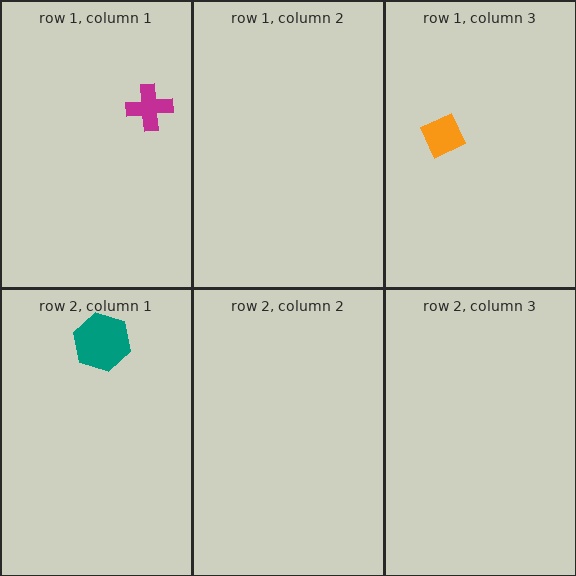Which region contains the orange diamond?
The row 1, column 3 region.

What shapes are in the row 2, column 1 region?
The teal hexagon.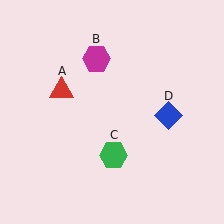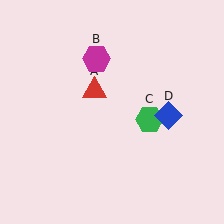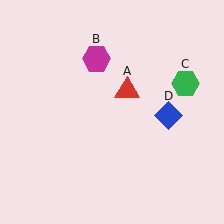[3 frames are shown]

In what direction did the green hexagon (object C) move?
The green hexagon (object C) moved up and to the right.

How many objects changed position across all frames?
2 objects changed position: red triangle (object A), green hexagon (object C).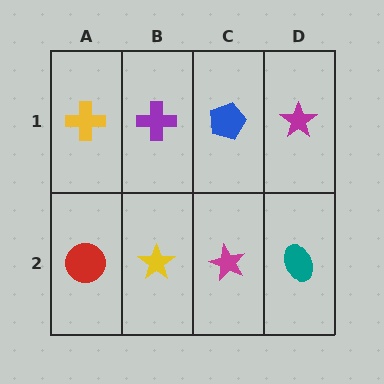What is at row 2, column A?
A red circle.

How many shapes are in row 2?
4 shapes.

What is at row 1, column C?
A blue pentagon.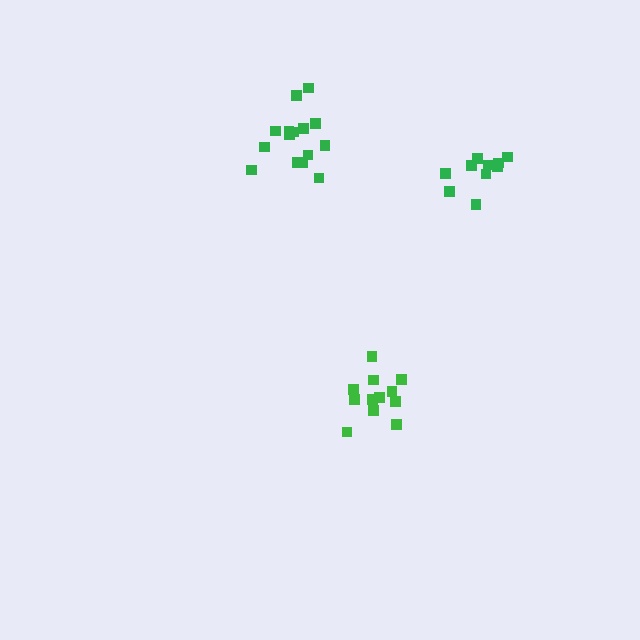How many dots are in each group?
Group 1: 12 dots, Group 2: 10 dots, Group 3: 15 dots (37 total).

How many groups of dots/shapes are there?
There are 3 groups.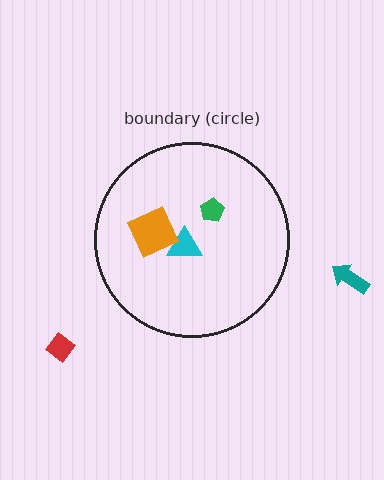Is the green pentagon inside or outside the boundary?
Inside.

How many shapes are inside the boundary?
3 inside, 2 outside.